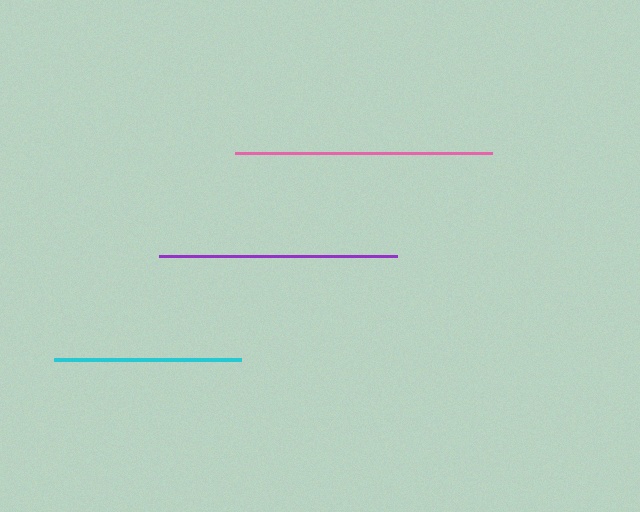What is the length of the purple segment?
The purple segment is approximately 238 pixels long.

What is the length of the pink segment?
The pink segment is approximately 257 pixels long.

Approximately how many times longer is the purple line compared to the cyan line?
The purple line is approximately 1.3 times the length of the cyan line.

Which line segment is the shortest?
The cyan line is the shortest at approximately 187 pixels.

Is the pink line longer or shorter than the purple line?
The pink line is longer than the purple line.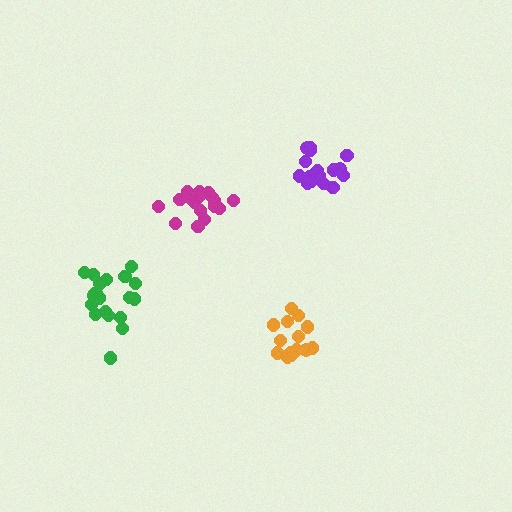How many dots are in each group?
Group 1: 17 dots, Group 2: 14 dots, Group 3: 18 dots, Group 4: 20 dots (69 total).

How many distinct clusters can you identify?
There are 4 distinct clusters.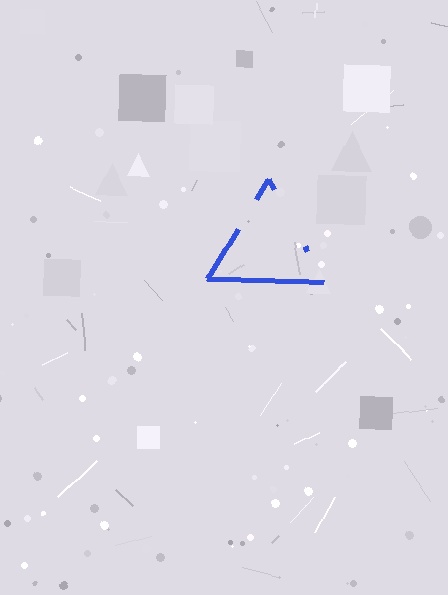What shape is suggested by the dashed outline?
The dashed outline suggests a triangle.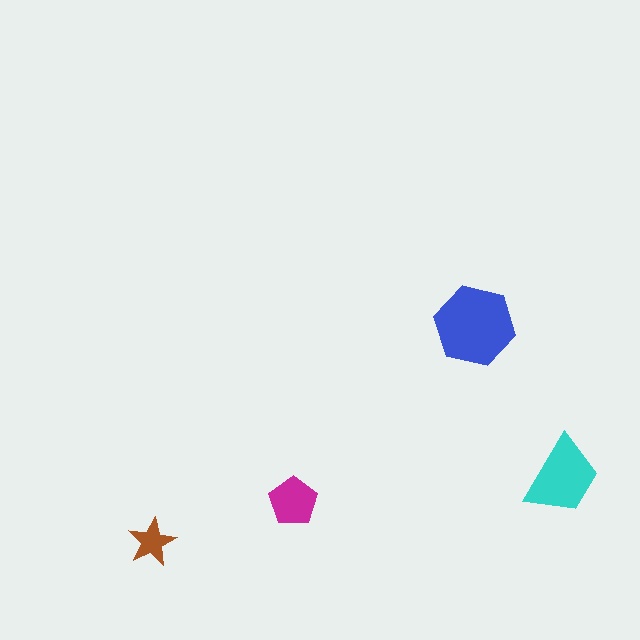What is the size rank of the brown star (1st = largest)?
4th.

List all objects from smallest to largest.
The brown star, the magenta pentagon, the cyan trapezoid, the blue hexagon.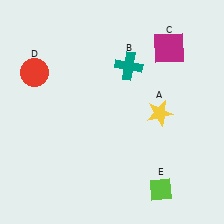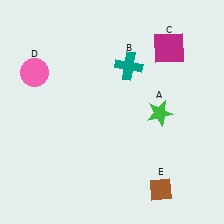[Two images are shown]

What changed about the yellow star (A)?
In Image 1, A is yellow. In Image 2, it changed to green.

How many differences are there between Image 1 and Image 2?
There are 3 differences between the two images.